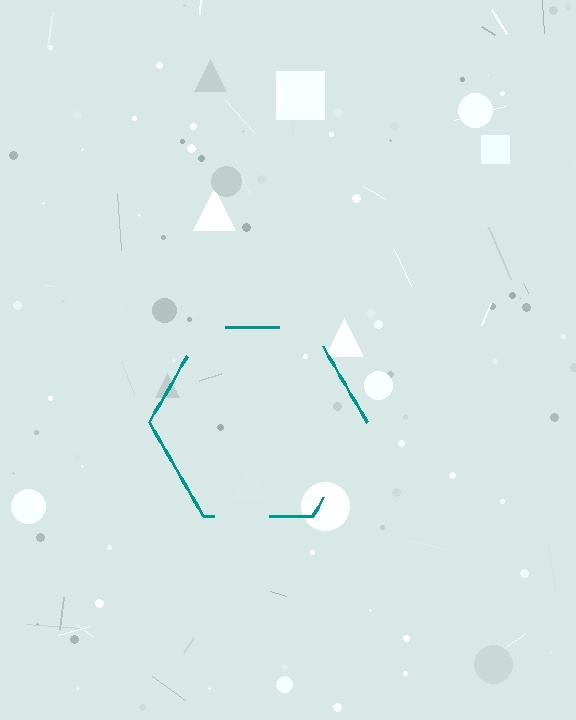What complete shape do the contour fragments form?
The contour fragments form a hexagon.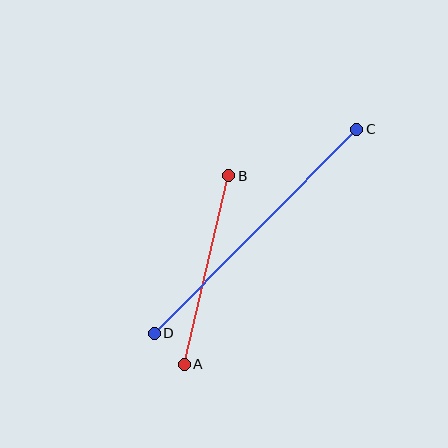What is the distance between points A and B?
The distance is approximately 194 pixels.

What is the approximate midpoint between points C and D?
The midpoint is at approximately (256, 231) pixels.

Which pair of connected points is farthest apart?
Points C and D are farthest apart.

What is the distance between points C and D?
The distance is approximately 287 pixels.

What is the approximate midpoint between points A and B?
The midpoint is at approximately (206, 270) pixels.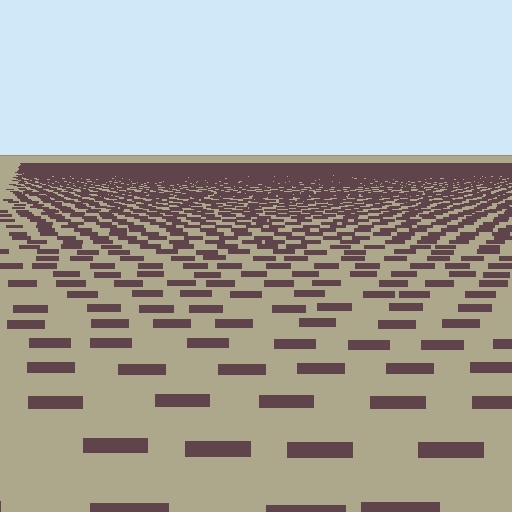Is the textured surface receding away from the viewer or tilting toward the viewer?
The surface is receding away from the viewer. Texture elements get smaller and denser toward the top.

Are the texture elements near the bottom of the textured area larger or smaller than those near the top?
Larger. Near the bottom, elements are closer to the viewer and appear at a bigger on-screen size.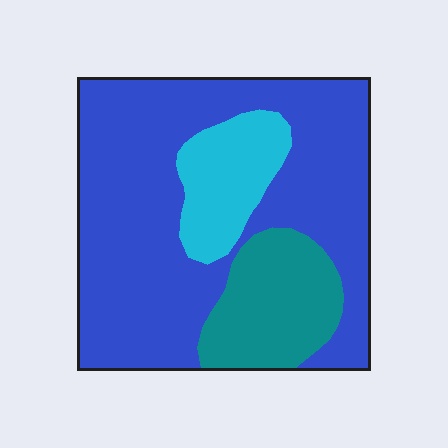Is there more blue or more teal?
Blue.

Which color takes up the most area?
Blue, at roughly 70%.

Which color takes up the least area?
Cyan, at roughly 15%.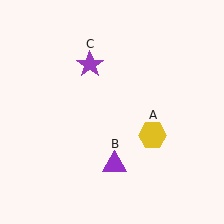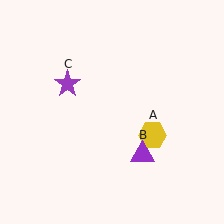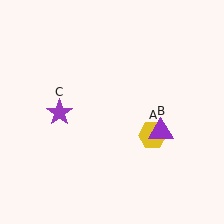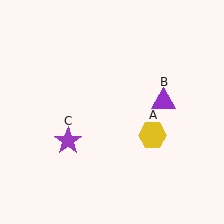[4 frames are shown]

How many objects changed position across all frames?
2 objects changed position: purple triangle (object B), purple star (object C).